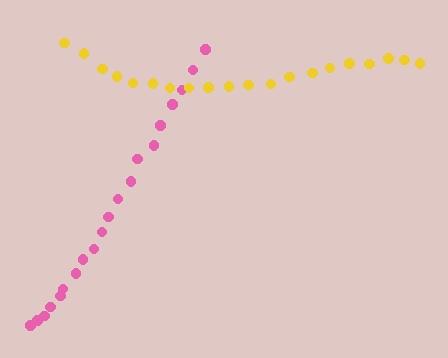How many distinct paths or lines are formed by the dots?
There are 2 distinct paths.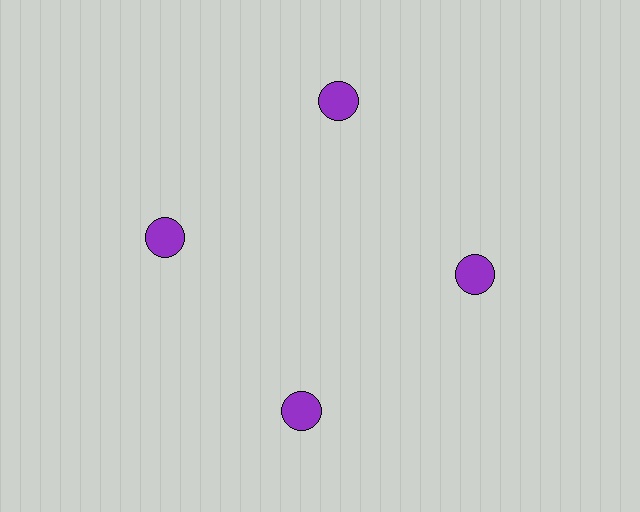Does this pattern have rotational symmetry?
Yes, this pattern has 4-fold rotational symmetry. It looks the same after rotating 90 degrees around the center.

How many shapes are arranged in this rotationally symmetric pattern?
There are 4 shapes, arranged in 4 groups of 1.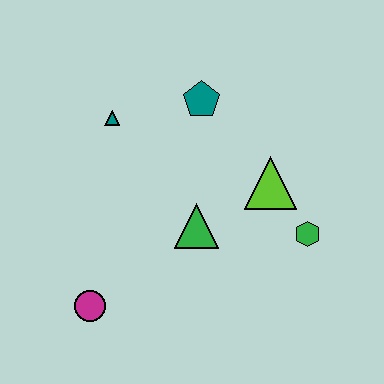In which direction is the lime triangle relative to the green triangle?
The lime triangle is to the right of the green triangle.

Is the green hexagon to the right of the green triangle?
Yes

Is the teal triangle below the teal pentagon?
Yes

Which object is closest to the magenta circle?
The green triangle is closest to the magenta circle.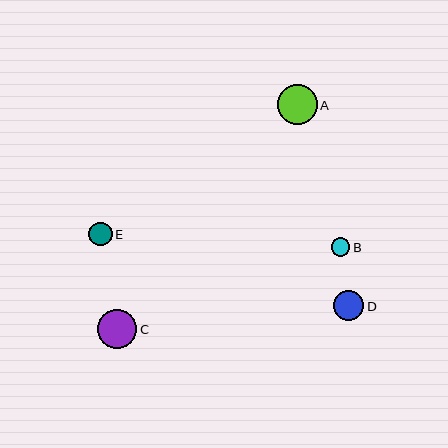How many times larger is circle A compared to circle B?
Circle A is approximately 2.1 times the size of circle B.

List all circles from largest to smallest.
From largest to smallest: A, C, D, E, B.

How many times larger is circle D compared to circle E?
Circle D is approximately 1.3 times the size of circle E.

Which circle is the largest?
Circle A is the largest with a size of approximately 40 pixels.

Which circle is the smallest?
Circle B is the smallest with a size of approximately 19 pixels.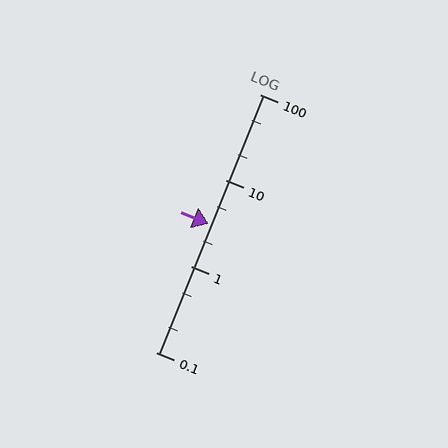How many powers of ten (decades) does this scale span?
The scale spans 3 decades, from 0.1 to 100.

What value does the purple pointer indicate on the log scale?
The pointer indicates approximately 3.1.